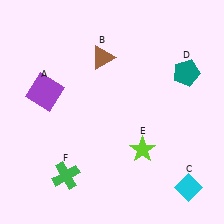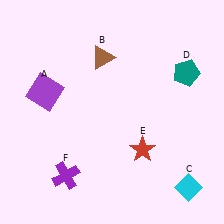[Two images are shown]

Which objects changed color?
E changed from lime to red. F changed from green to purple.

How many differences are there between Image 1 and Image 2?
There are 2 differences between the two images.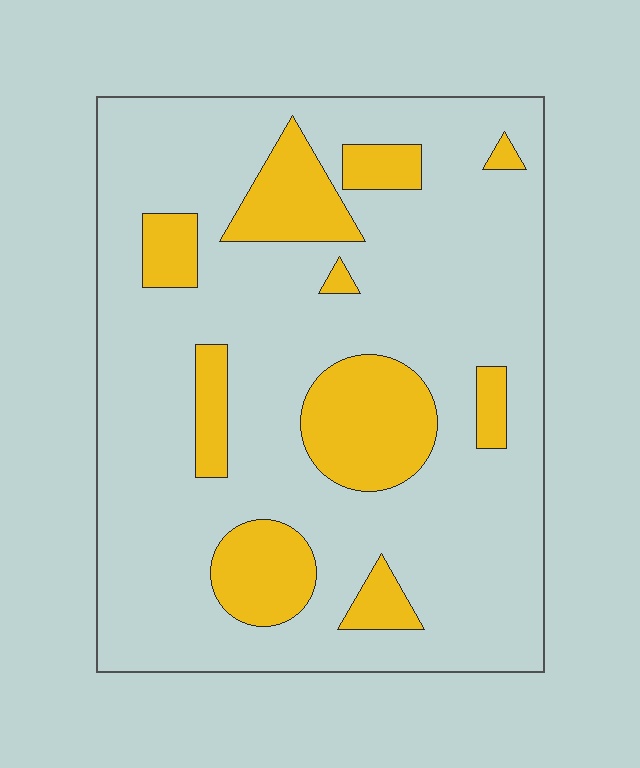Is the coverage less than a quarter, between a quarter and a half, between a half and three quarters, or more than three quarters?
Less than a quarter.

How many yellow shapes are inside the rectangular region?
10.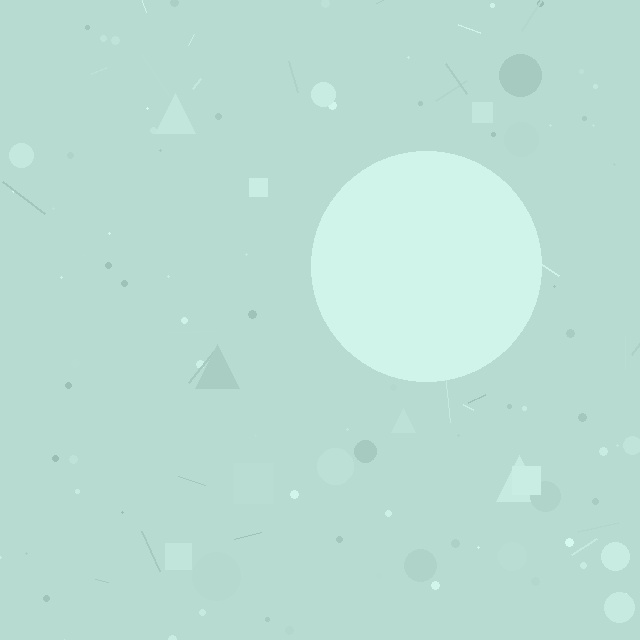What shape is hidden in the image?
A circle is hidden in the image.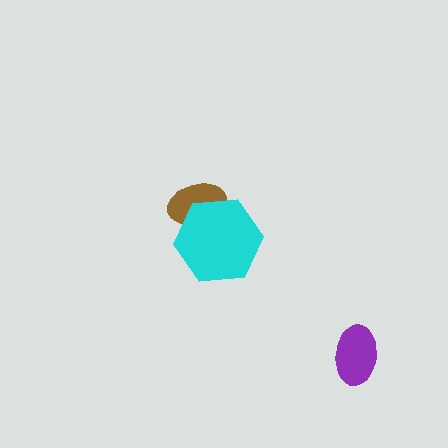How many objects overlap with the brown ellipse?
1 object overlaps with the brown ellipse.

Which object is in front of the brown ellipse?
The cyan hexagon is in front of the brown ellipse.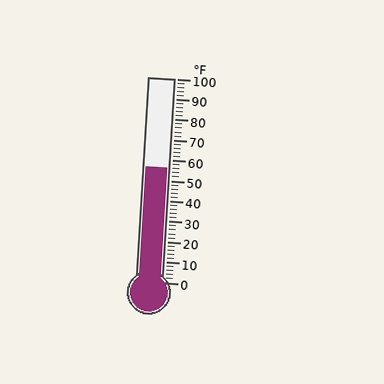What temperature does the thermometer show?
The thermometer shows approximately 56°F.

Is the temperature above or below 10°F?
The temperature is above 10°F.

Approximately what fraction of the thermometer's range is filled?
The thermometer is filled to approximately 55% of its range.